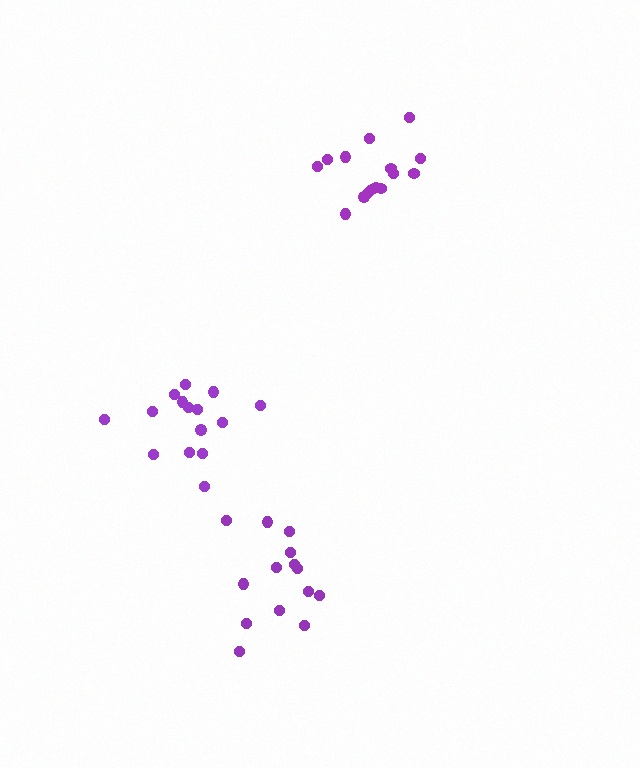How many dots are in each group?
Group 1: 15 dots, Group 2: 14 dots, Group 3: 15 dots (44 total).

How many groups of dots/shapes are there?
There are 3 groups.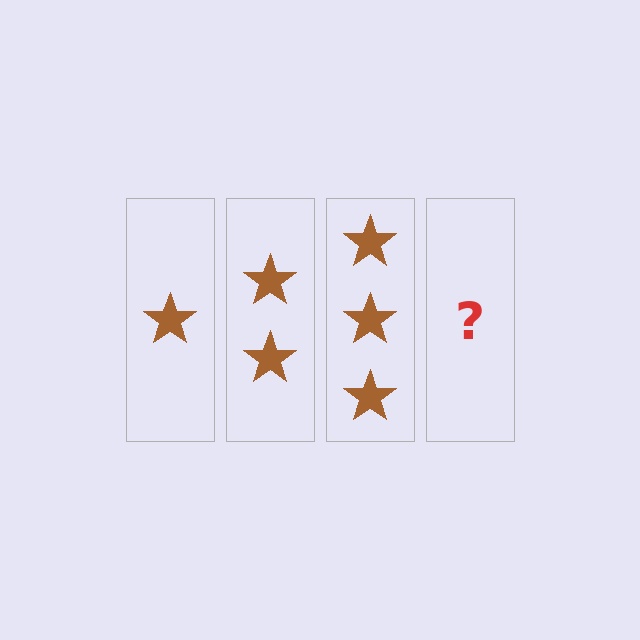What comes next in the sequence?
The next element should be 4 stars.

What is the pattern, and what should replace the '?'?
The pattern is that each step adds one more star. The '?' should be 4 stars.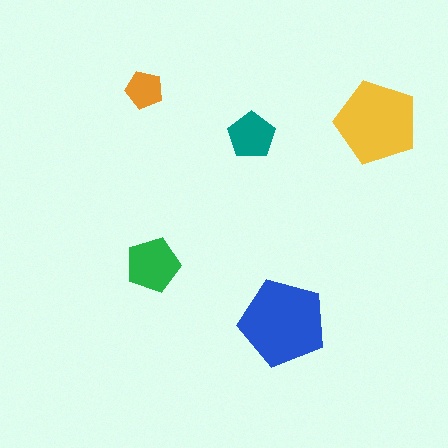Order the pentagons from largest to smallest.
the blue one, the yellow one, the green one, the teal one, the orange one.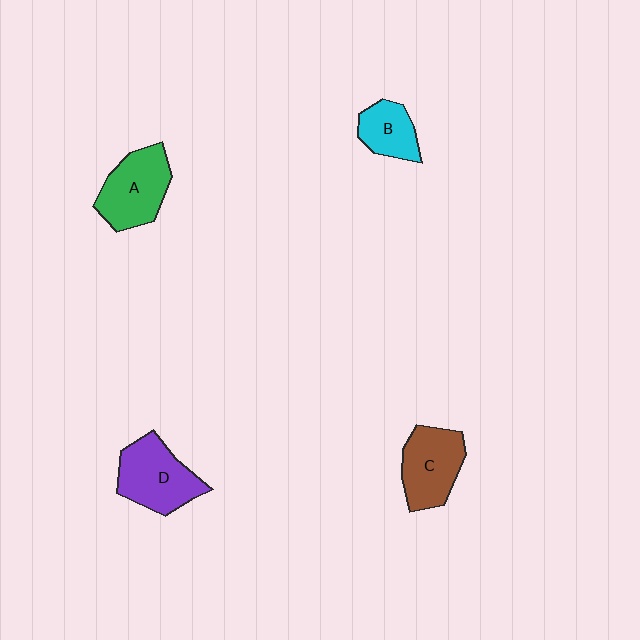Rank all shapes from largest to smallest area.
From largest to smallest: D (purple), A (green), C (brown), B (cyan).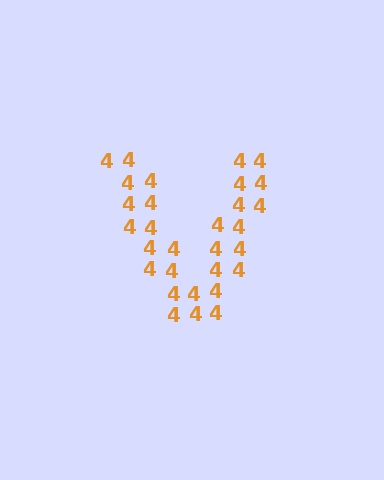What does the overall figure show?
The overall figure shows the letter V.